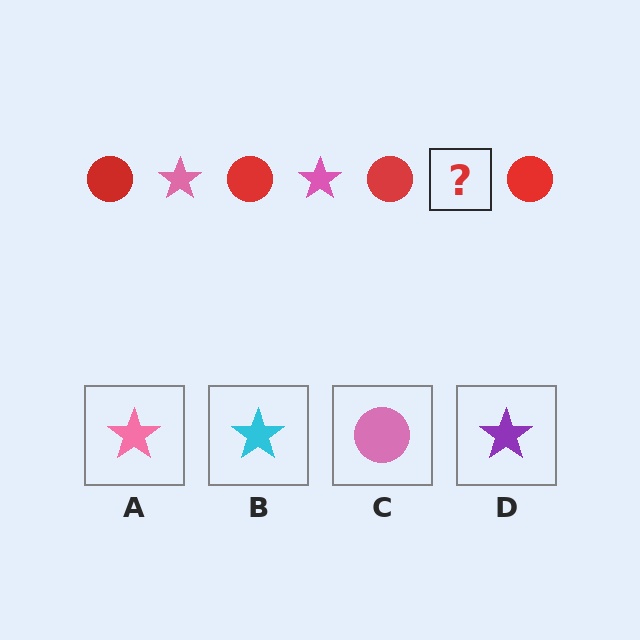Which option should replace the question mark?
Option A.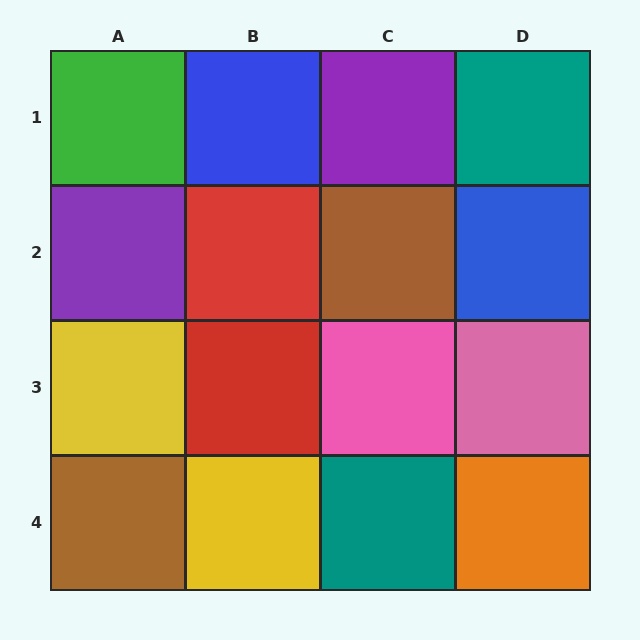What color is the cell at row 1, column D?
Teal.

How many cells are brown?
2 cells are brown.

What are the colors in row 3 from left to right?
Yellow, red, pink, pink.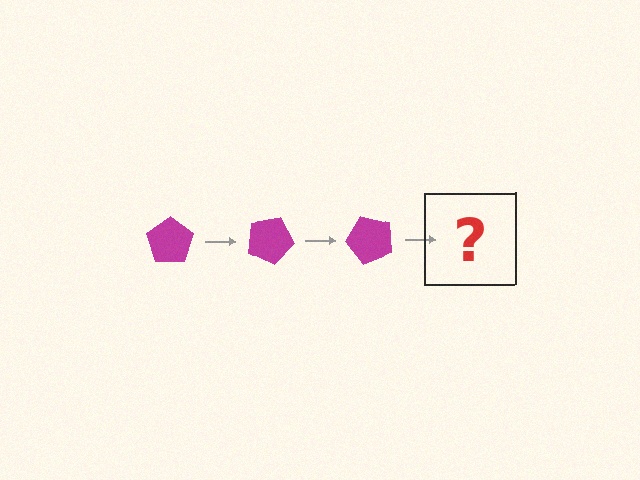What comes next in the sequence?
The next element should be a magenta pentagon rotated 75 degrees.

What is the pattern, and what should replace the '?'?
The pattern is that the pentagon rotates 25 degrees each step. The '?' should be a magenta pentagon rotated 75 degrees.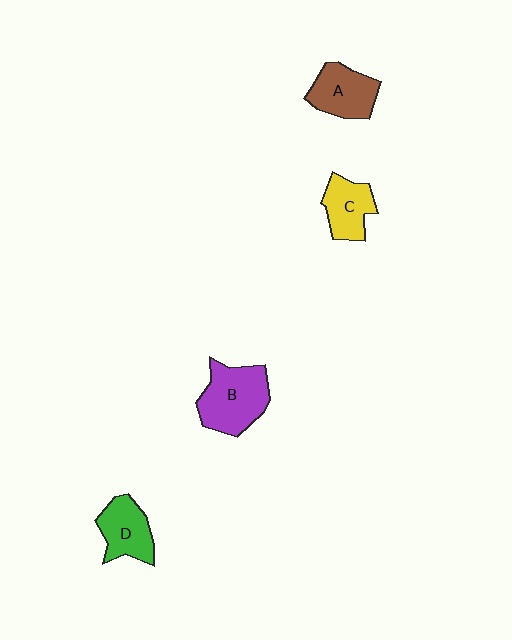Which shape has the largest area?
Shape B (purple).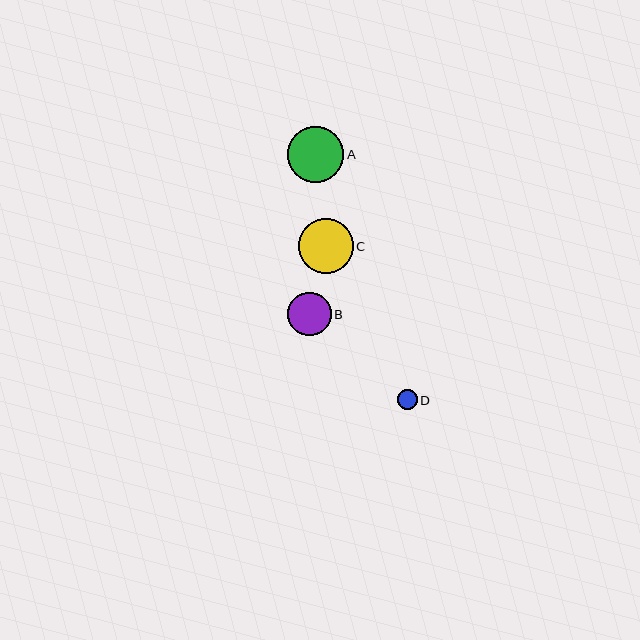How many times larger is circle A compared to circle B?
Circle A is approximately 1.3 times the size of circle B.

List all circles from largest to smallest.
From largest to smallest: A, C, B, D.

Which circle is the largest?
Circle A is the largest with a size of approximately 56 pixels.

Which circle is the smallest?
Circle D is the smallest with a size of approximately 20 pixels.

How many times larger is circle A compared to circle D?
Circle A is approximately 2.8 times the size of circle D.